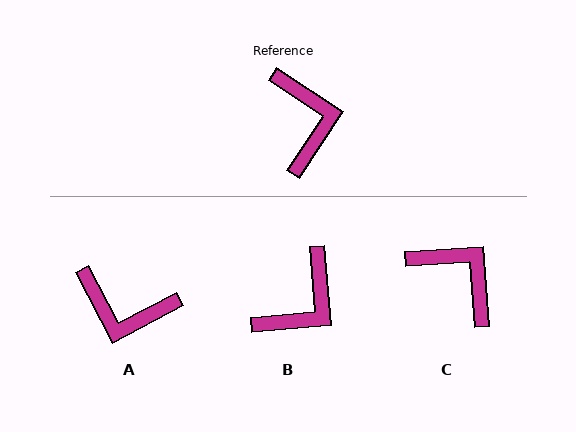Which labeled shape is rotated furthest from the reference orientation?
A, about 119 degrees away.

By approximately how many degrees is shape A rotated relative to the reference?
Approximately 119 degrees clockwise.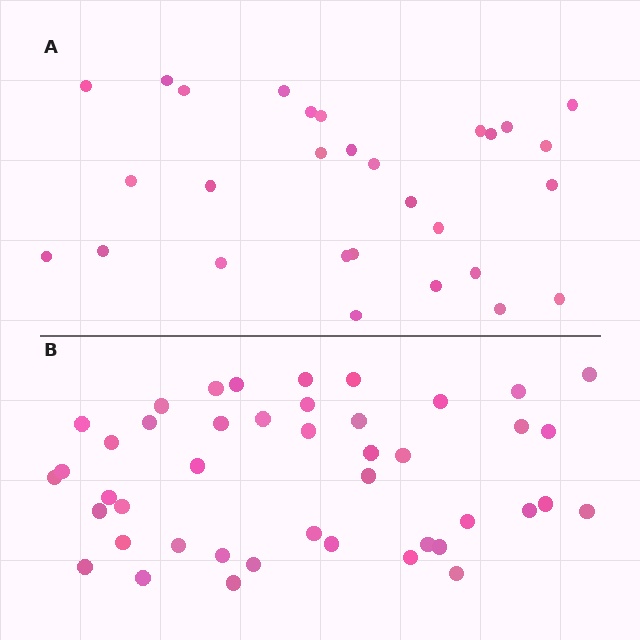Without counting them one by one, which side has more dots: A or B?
Region B (the bottom region) has more dots.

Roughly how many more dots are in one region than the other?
Region B has approximately 15 more dots than region A.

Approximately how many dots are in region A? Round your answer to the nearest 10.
About 30 dots. (The exact count is 29, which rounds to 30.)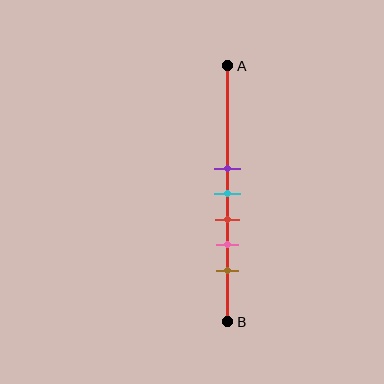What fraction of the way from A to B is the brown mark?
The brown mark is approximately 80% (0.8) of the way from A to B.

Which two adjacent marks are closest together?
The purple and cyan marks are the closest adjacent pair.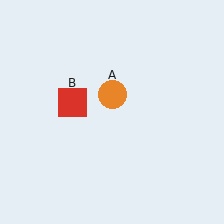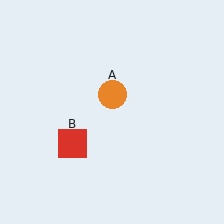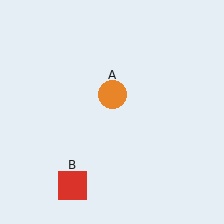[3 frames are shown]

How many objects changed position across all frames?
1 object changed position: red square (object B).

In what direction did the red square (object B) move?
The red square (object B) moved down.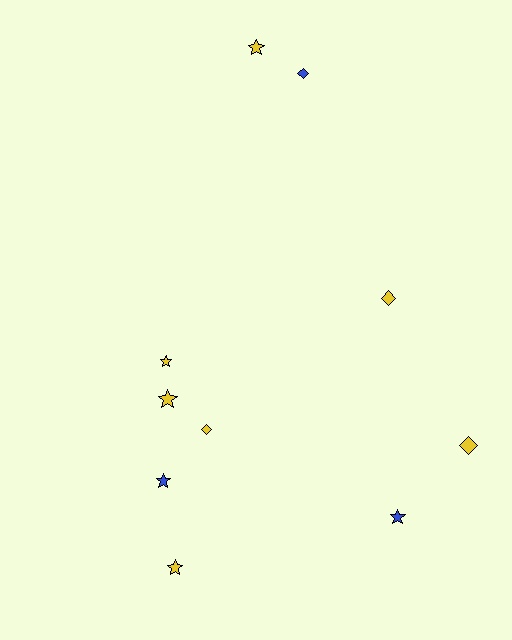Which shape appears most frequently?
Star, with 6 objects.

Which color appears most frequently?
Yellow, with 7 objects.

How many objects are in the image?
There are 10 objects.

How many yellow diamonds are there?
There are 3 yellow diamonds.